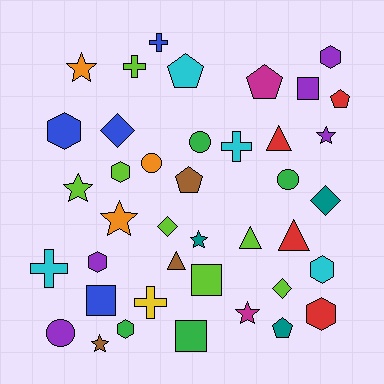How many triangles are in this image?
There are 4 triangles.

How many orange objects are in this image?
There are 3 orange objects.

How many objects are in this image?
There are 40 objects.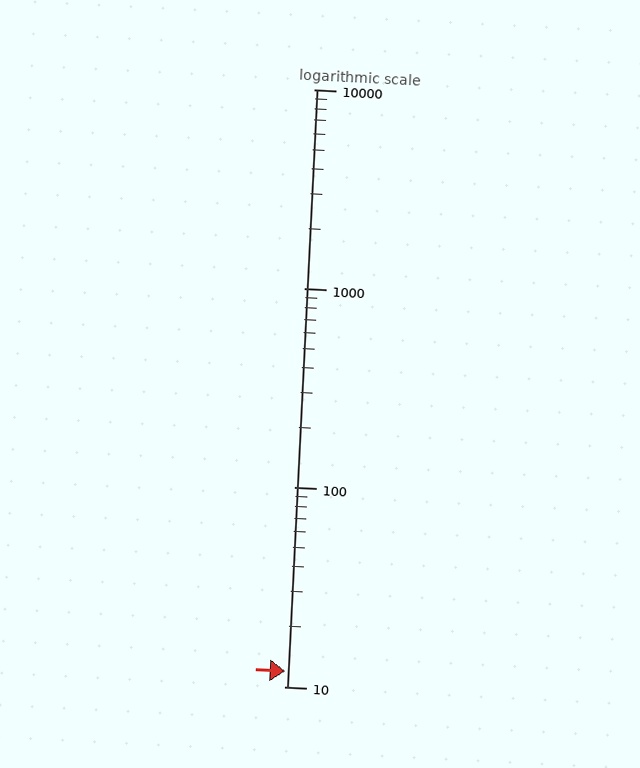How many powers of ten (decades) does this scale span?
The scale spans 3 decades, from 10 to 10000.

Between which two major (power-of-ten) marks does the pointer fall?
The pointer is between 10 and 100.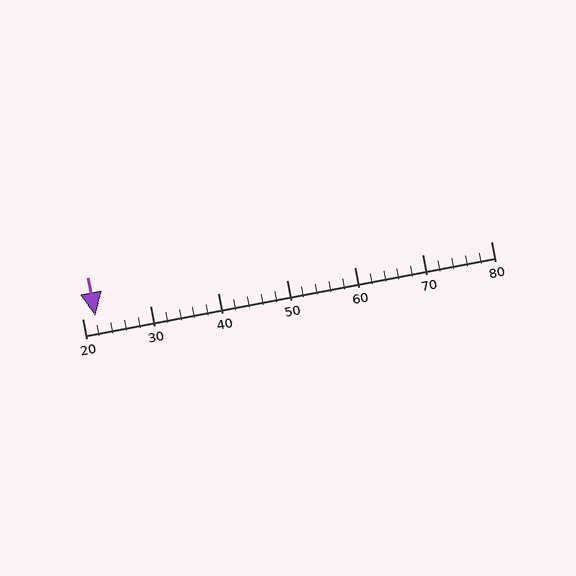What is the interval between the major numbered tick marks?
The major tick marks are spaced 10 units apart.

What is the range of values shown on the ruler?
The ruler shows values from 20 to 80.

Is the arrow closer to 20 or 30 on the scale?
The arrow is closer to 20.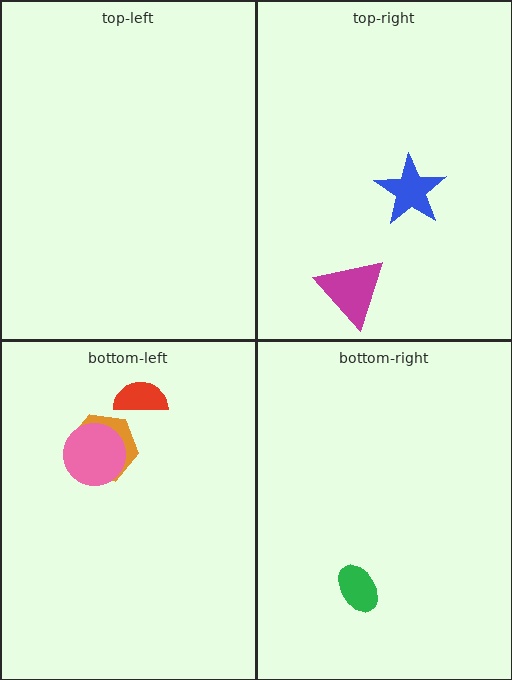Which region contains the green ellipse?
The bottom-right region.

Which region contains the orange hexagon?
The bottom-left region.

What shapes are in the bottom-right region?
The green ellipse.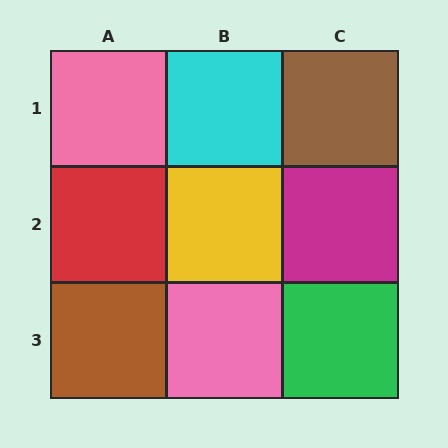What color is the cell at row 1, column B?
Cyan.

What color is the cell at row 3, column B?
Pink.